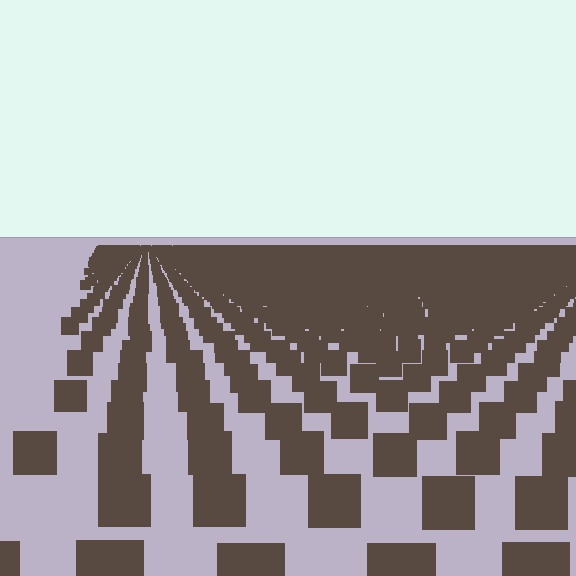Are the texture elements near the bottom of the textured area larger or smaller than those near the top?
Larger. Near the bottom, elements are closer to the viewer and appear at a bigger on-screen size.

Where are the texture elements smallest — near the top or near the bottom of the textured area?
Near the top.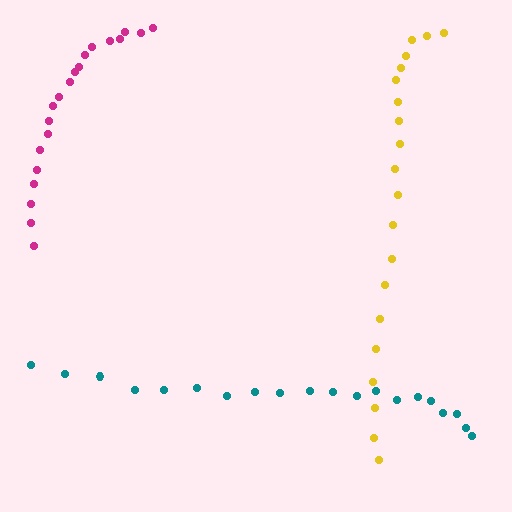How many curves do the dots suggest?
There are 3 distinct paths.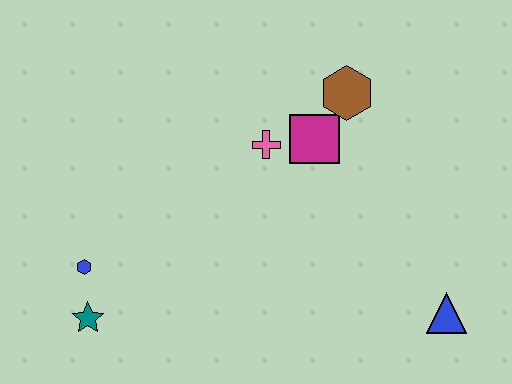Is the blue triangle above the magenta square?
No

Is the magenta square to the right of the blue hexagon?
Yes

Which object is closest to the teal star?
The blue hexagon is closest to the teal star.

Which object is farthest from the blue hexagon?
The blue triangle is farthest from the blue hexagon.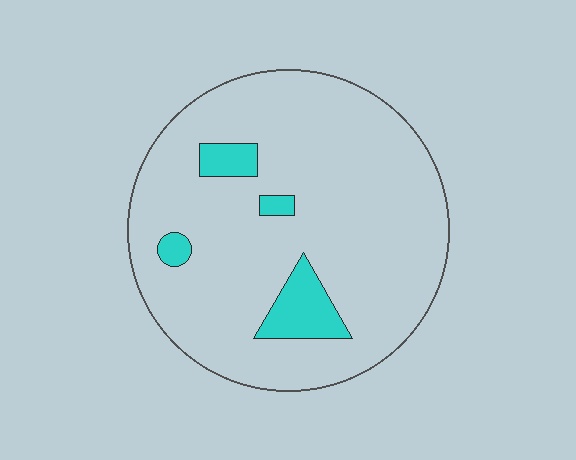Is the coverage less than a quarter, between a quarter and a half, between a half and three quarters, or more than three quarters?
Less than a quarter.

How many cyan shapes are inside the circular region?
4.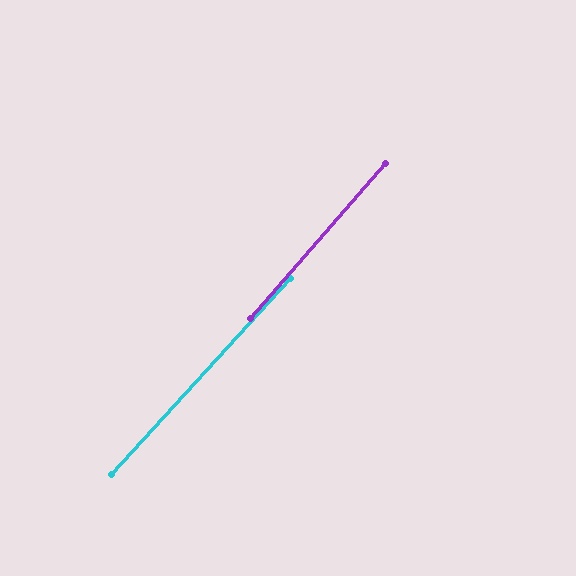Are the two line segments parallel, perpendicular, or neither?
Parallel — their directions differ by only 1.5°.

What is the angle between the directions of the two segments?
Approximately 1 degree.